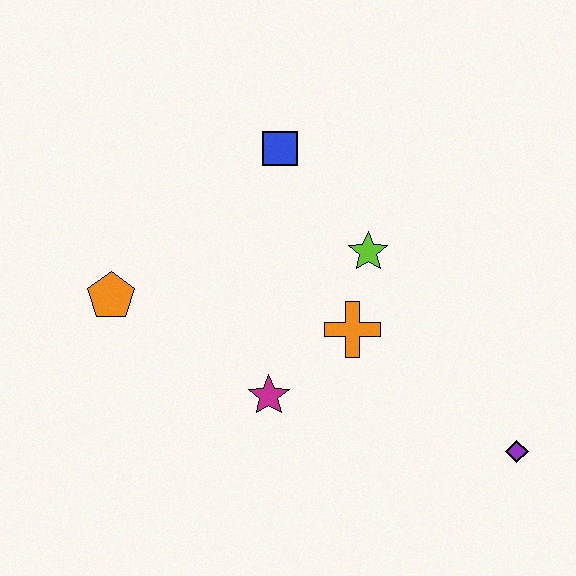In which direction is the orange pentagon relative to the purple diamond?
The orange pentagon is to the left of the purple diamond.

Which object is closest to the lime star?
The orange cross is closest to the lime star.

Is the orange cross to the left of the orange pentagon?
No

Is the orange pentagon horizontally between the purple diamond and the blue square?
No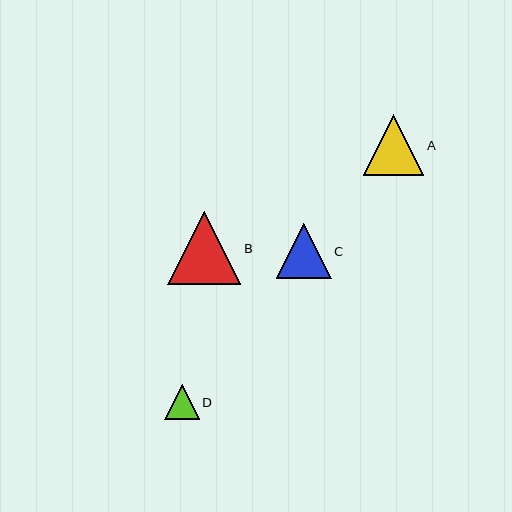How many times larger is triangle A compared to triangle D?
Triangle A is approximately 1.8 times the size of triangle D.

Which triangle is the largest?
Triangle B is the largest with a size of approximately 73 pixels.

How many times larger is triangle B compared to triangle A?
Triangle B is approximately 1.2 times the size of triangle A.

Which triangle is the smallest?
Triangle D is the smallest with a size of approximately 34 pixels.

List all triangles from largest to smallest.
From largest to smallest: B, A, C, D.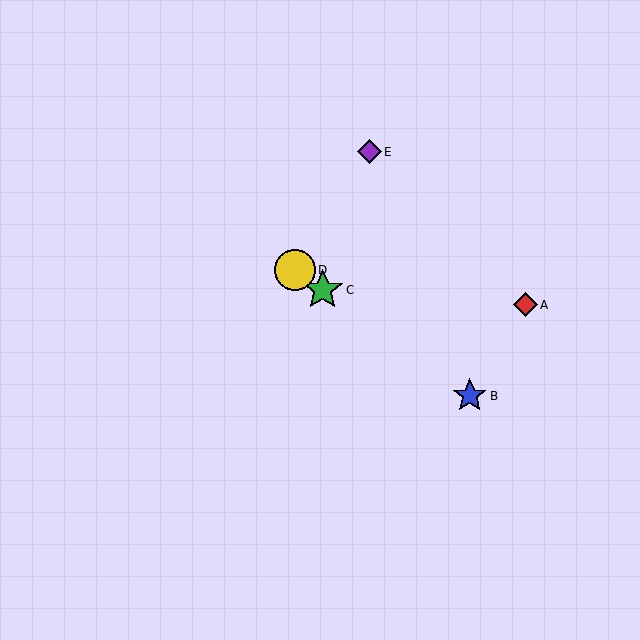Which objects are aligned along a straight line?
Objects B, C, D are aligned along a straight line.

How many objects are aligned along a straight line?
3 objects (B, C, D) are aligned along a straight line.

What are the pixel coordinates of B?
Object B is at (470, 396).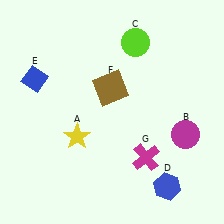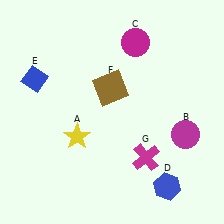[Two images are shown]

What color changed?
The circle (C) changed from lime in Image 1 to magenta in Image 2.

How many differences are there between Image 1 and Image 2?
There is 1 difference between the two images.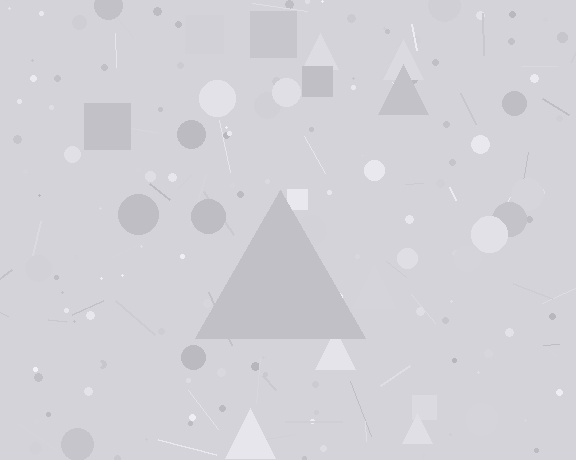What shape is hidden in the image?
A triangle is hidden in the image.